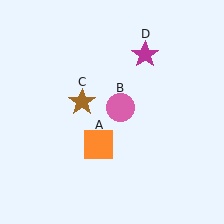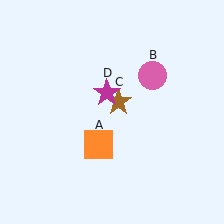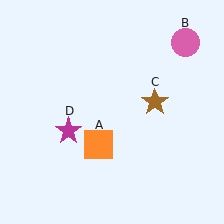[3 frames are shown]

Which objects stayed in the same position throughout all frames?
Orange square (object A) remained stationary.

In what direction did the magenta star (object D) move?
The magenta star (object D) moved down and to the left.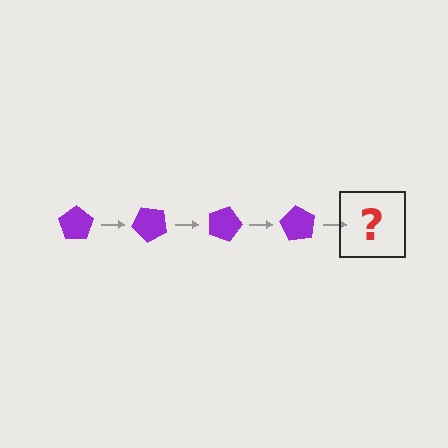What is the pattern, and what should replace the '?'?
The pattern is that the pentagon rotates 45 degrees each step. The '?' should be a purple pentagon rotated 180 degrees.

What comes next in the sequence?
The next element should be a purple pentagon rotated 180 degrees.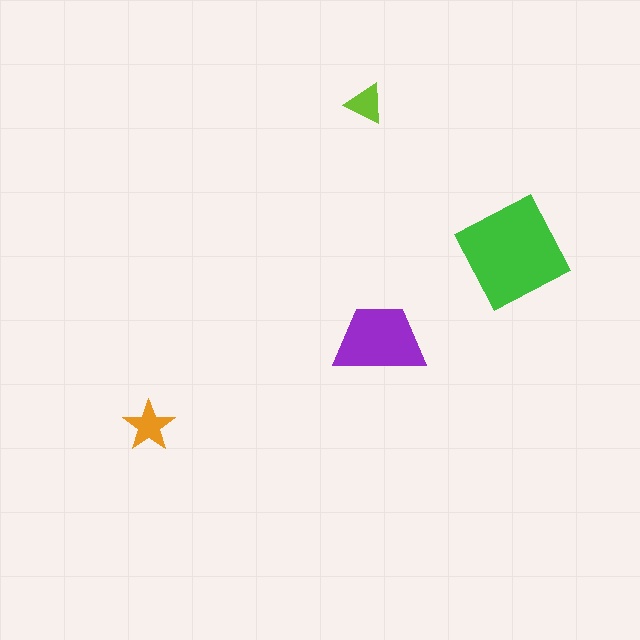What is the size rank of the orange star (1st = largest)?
3rd.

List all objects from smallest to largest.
The lime triangle, the orange star, the purple trapezoid, the green square.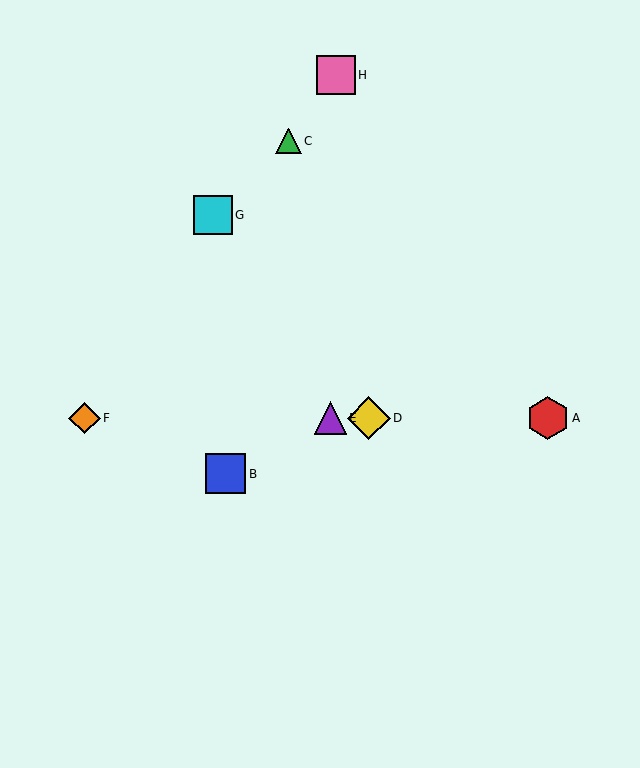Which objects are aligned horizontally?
Objects A, D, E, F are aligned horizontally.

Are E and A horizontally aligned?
Yes, both are at y≈418.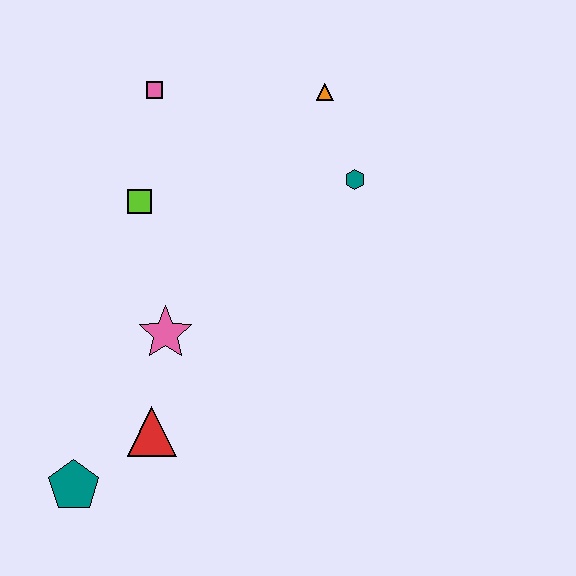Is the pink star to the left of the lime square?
No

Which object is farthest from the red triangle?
The orange triangle is farthest from the red triangle.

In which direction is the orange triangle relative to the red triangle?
The orange triangle is above the red triangle.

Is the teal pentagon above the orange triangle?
No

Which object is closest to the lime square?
The pink square is closest to the lime square.